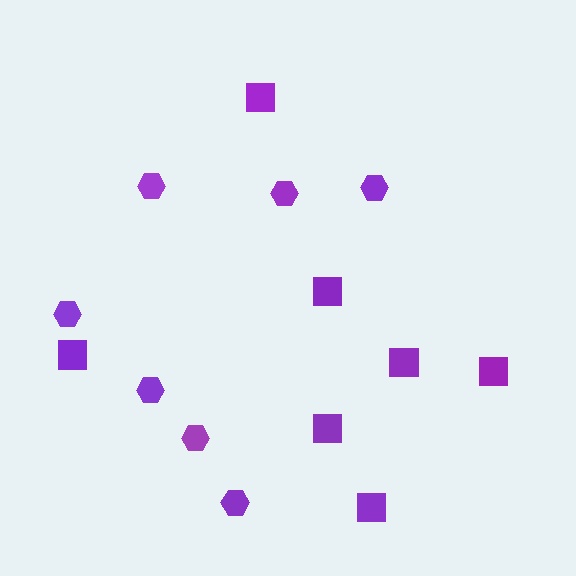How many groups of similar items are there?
There are 2 groups: one group of hexagons (7) and one group of squares (7).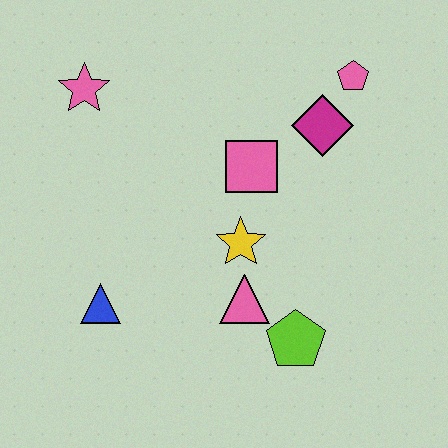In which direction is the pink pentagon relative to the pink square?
The pink pentagon is to the right of the pink square.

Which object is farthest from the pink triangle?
The pink star is farthest from the pink triangle.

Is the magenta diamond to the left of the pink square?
No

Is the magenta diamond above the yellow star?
Yes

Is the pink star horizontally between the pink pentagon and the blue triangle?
No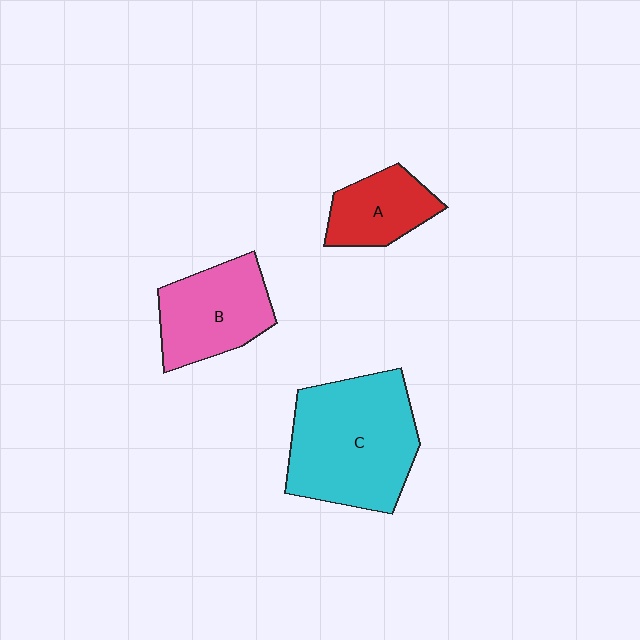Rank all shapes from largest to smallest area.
From largest to smallest: C (cyan), B (pink), A (red).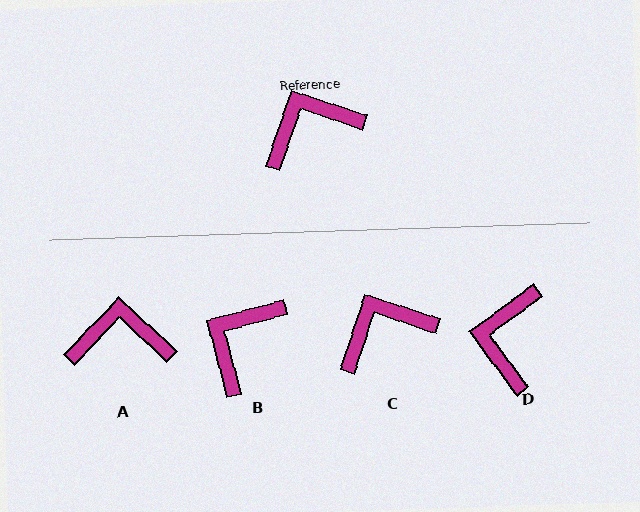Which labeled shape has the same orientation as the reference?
C.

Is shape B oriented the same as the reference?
No, it is off by about 33 degrees.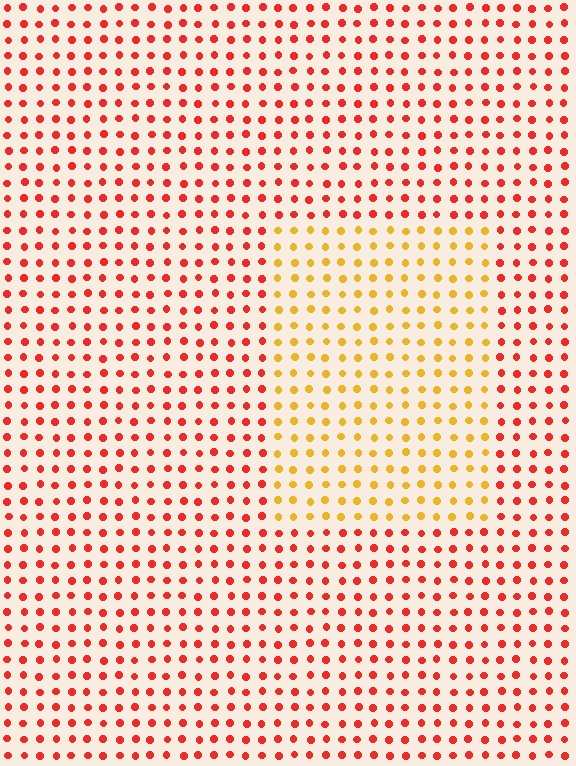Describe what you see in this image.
The image is filled with small red elements in a uniform arrangement. A rectangle-shaped region is visible where the elements are tinted to a slightly different hue, forming a subtle color boundary.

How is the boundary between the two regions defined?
The boundary is defined purely by a slight shift in hue (about 42 degrees). Spacing, size, and orientation are identical on both sides.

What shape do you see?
I see a rectangle.